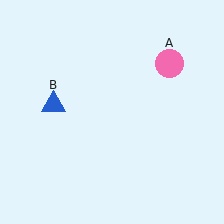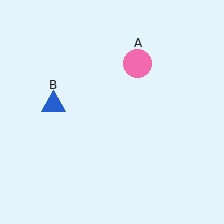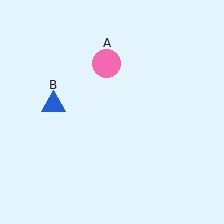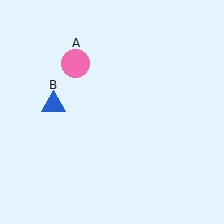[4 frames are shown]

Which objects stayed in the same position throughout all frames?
Blue triangle (object B) remained stationary.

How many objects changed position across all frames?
1 object changed position: pink circle (object A).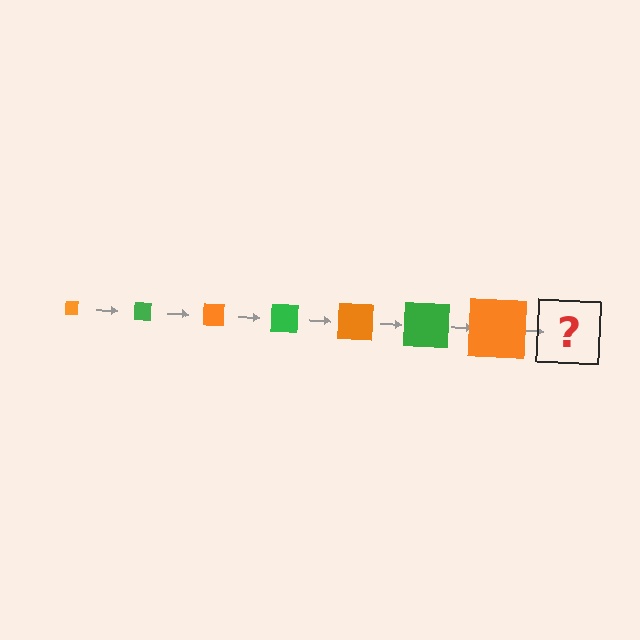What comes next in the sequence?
The next element should be a green square, larger than the previous one.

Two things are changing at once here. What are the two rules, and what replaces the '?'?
The two rules are that the square grows larger each step and the color cycles through orange and green. The '?' should be a green square, larger than the previous one.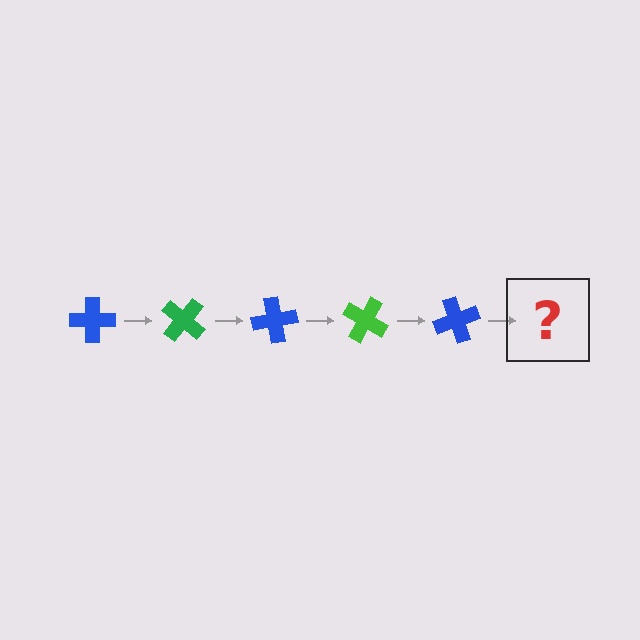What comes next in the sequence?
The next element should be a green cross, rotated 200 degrees from the start.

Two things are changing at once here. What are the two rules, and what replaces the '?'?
The two rules are that it rotates 40 degrees each step and the color cycles through blue and green. The '?' should be a green cross, rotated 200 degrees from the start.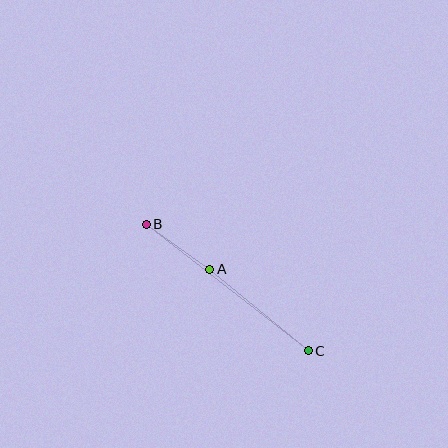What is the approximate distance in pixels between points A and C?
The distance between A and C is approximately 128 pixels.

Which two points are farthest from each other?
Points B and C are farthest from each other.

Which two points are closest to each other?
Points A and B are closest to each other.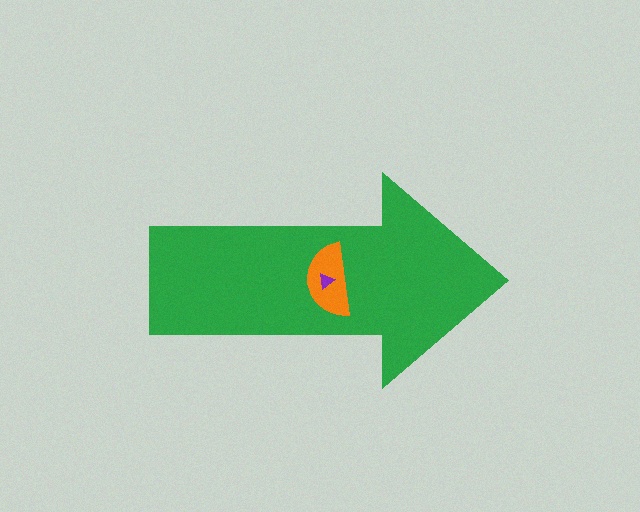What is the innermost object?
The purple triangle.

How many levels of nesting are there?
3.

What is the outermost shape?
The green arrow.